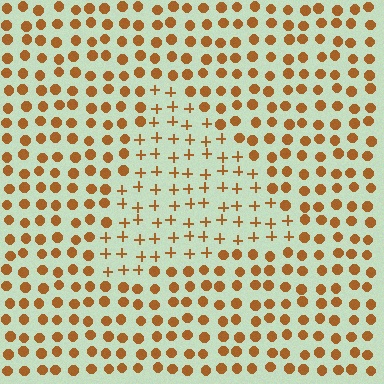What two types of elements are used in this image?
The image uses plus signs inside the triangle region and circles outside it.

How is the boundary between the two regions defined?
The boundary is defined by a change in element shape: plus signs inside vs. circles outside. All elements share the same color and spacing.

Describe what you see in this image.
The image is filled with small brown elements arranged in a uniform grid. A triangle-shaped region contains plus signs, while the surrounding area contains circles. The boundary is defined purely by the change in element shape.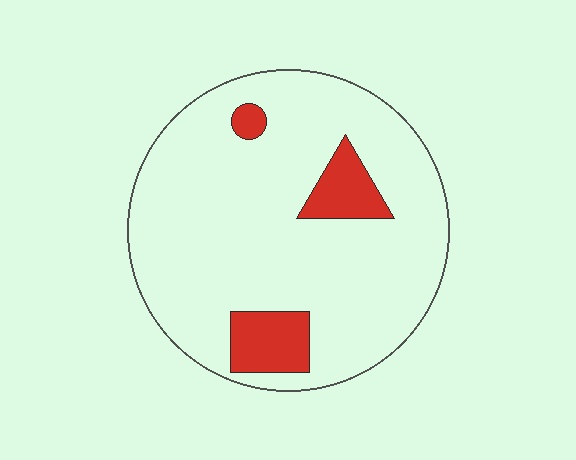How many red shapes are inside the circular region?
3.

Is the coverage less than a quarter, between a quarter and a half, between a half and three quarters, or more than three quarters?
Less than a quarter.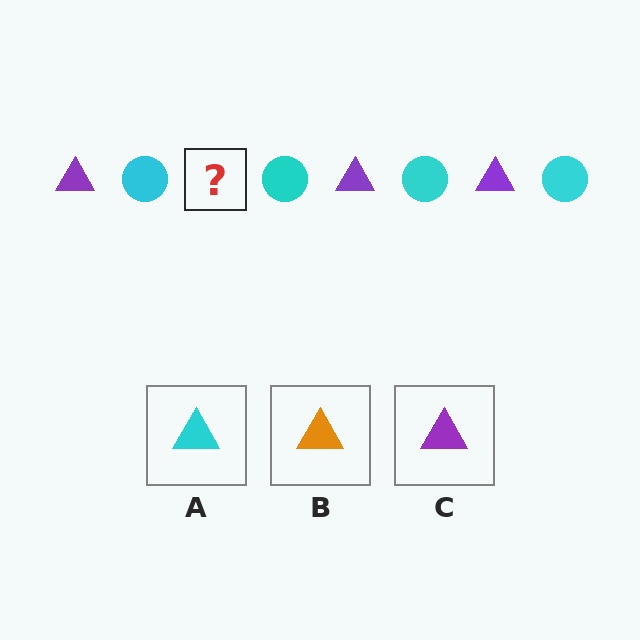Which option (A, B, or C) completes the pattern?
C.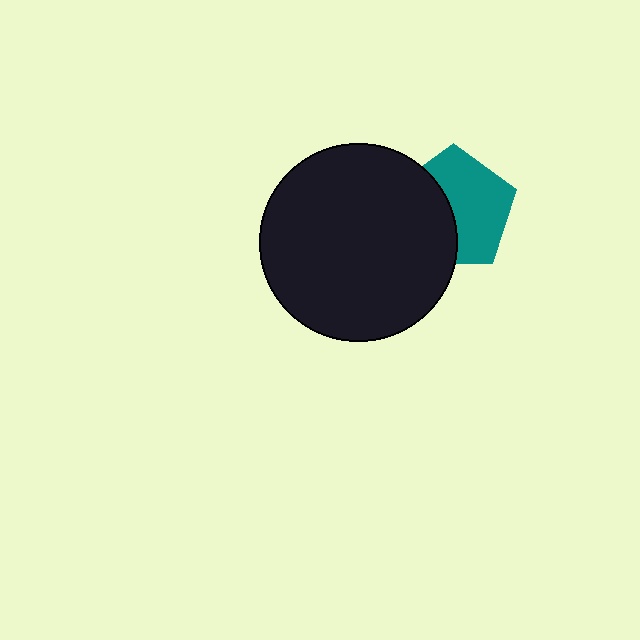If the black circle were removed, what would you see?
You would see the complete teal pentagon.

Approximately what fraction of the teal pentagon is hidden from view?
Roughly 43% of the teal pentagon is hidden behind the black circle.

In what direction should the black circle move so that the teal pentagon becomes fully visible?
The black circle should move left. That is the shortest direction to clear the overlap and leave the teal pentagon fully visible.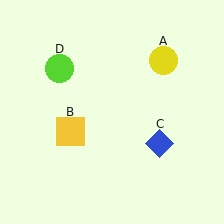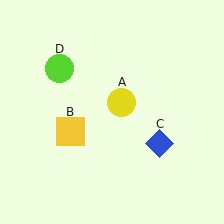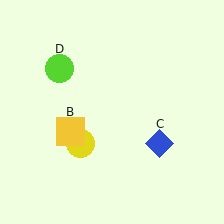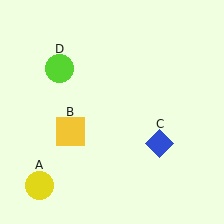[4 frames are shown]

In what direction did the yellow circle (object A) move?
The yellow circle (object A) moved down and to the left.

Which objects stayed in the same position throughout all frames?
Yellow square (object B) and blue diamond (object C) and lime circle (object D) remained stationary.